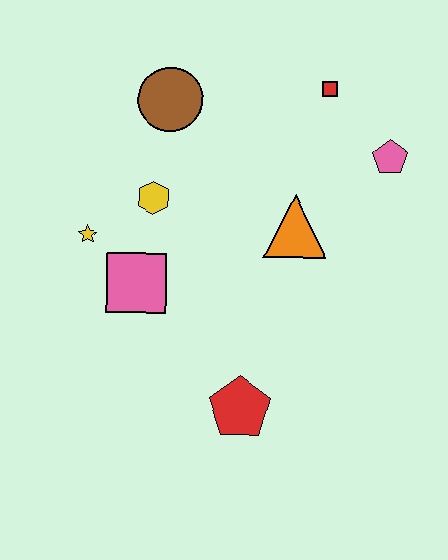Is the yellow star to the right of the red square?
No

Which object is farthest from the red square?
The red pentagon is farthest from the red square.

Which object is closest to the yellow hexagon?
The yellow star is closest to the yellow hexagon.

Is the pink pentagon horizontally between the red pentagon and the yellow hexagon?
No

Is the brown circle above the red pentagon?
Yes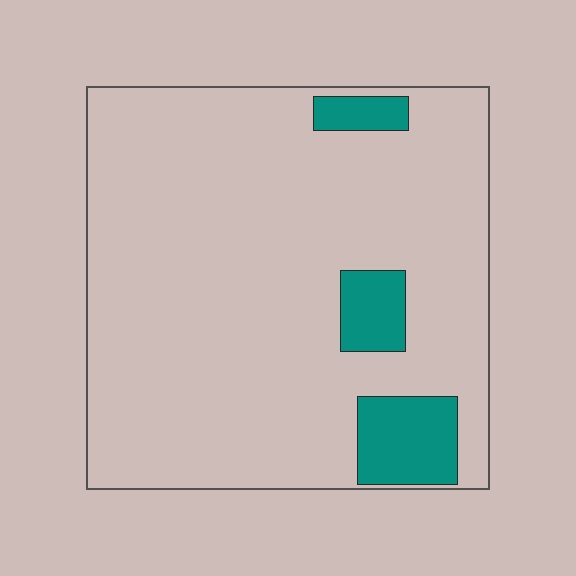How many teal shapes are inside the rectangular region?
3.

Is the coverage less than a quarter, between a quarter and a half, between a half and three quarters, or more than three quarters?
Less than a quarter.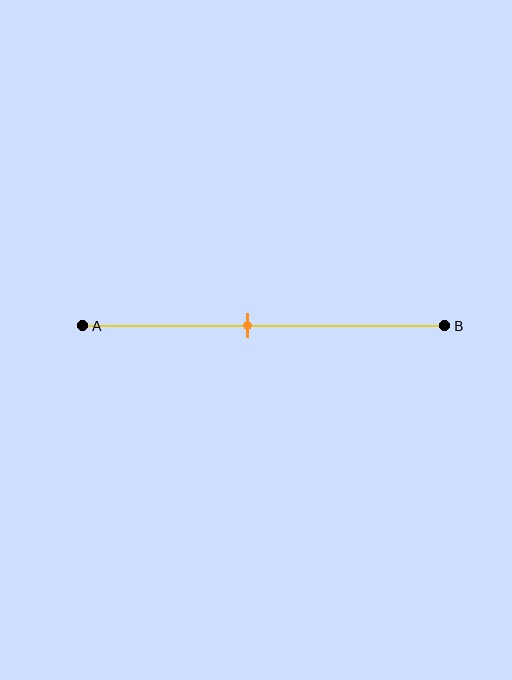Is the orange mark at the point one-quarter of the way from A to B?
No, the mark is at about 45% from A, not at the 25% one-quarter point.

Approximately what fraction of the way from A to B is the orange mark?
The orange mark is approximately 45% of the way from A to B.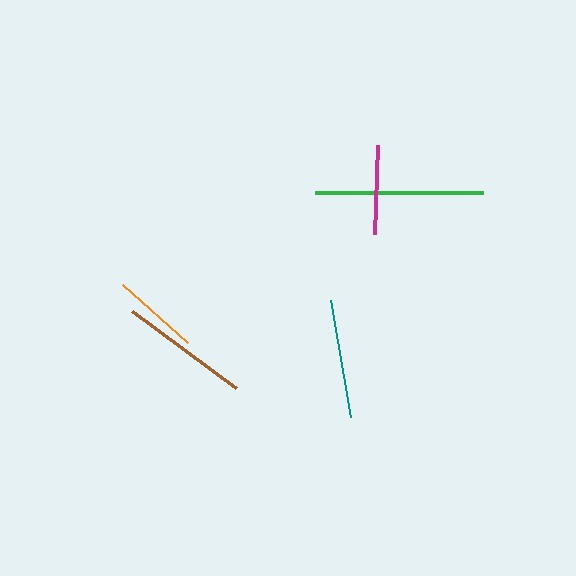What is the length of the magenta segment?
The magenta segment is approximately 89 pixels long.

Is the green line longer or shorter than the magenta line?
The green line is longer than the magenta line.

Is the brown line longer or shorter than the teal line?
The brown line is longer than the teal line.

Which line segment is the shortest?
The orange line is the shortest at approximately 87 pixels.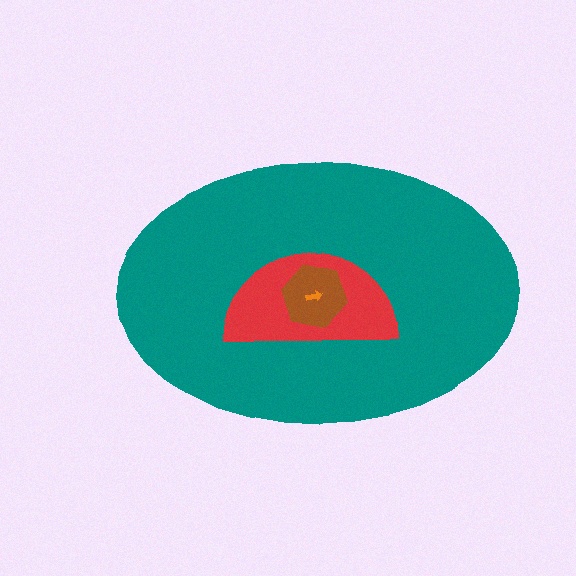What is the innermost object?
The orange arrow.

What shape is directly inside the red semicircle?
The brown hexagon.